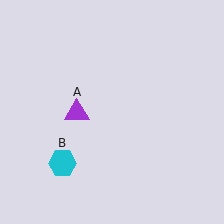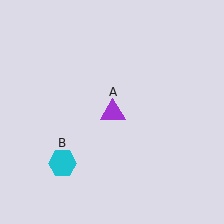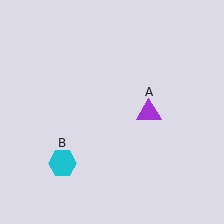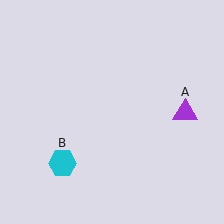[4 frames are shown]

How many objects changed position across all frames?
1 object changed position: purple triangle (object A).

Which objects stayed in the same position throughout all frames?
Cyan hexagon (object B) remained stationary.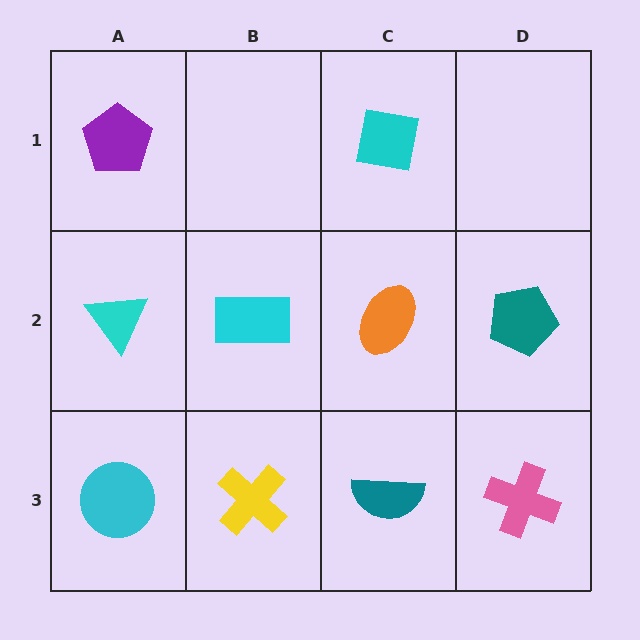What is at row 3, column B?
A yellow cross.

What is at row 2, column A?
A cyan triangle.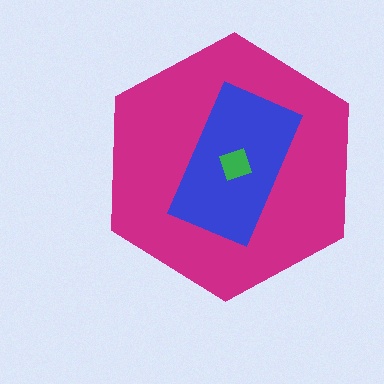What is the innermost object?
The green diamond.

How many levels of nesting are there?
3.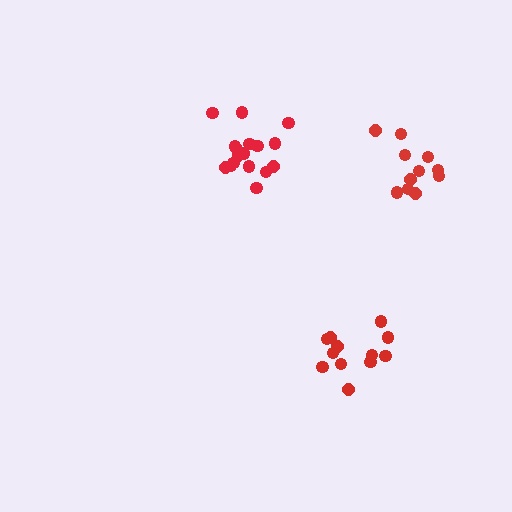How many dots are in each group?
Group 1: 17 dots, Group 2: 12 dots, Group 3: 11 dots (40 total).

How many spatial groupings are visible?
There are 3 spatial groupings.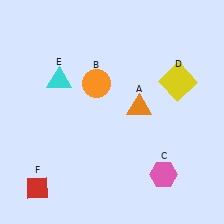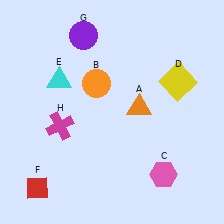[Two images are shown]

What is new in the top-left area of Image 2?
A purple circle (G) was added in the top-left area of Image 2.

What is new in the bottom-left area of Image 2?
A magenta cross (H) was added in the bottom-left area of Image 2.